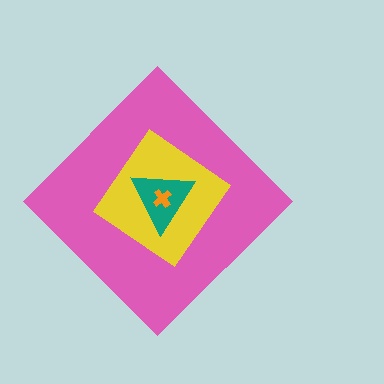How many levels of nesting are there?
4.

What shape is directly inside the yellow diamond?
The teal triangle.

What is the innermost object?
The orange cross.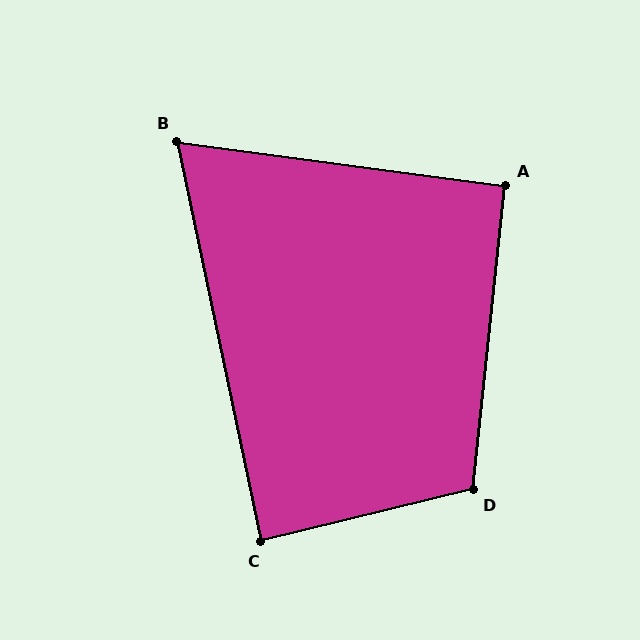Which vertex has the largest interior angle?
D, at approximately 109 degrees.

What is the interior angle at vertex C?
Approximately 88 degrees (approximately right).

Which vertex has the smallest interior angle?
B, at approximately 71 degrees.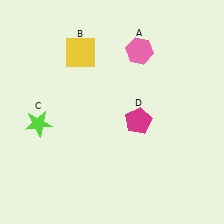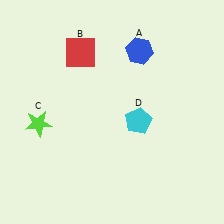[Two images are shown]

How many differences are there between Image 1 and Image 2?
There are 3 differences between the two images.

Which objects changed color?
A changed from pink to blue. B changed from yellow to red. D changed from magenta to cyan.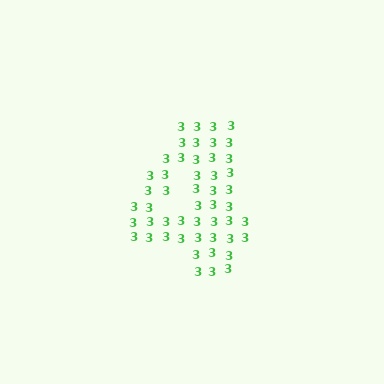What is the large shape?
The large shape is the digit 4.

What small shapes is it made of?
It is made of small digit 3's.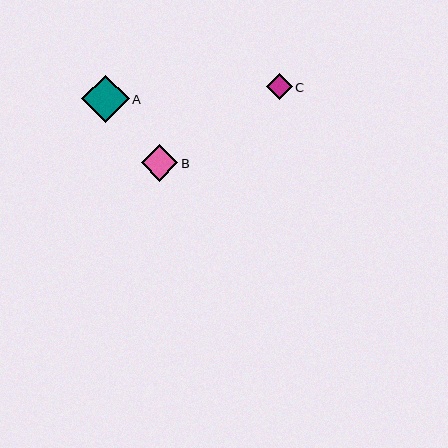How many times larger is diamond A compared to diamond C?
Diamond A is approximately 1.9 times the size of diamond C.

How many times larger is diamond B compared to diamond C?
Diamond B is approximately 1.4 times the size of diamond C.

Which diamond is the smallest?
Diamond C is the smallest with a size of approximately 26 pixels.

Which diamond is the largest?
Diamond A is the largest with a size of approximately 48 pixels.